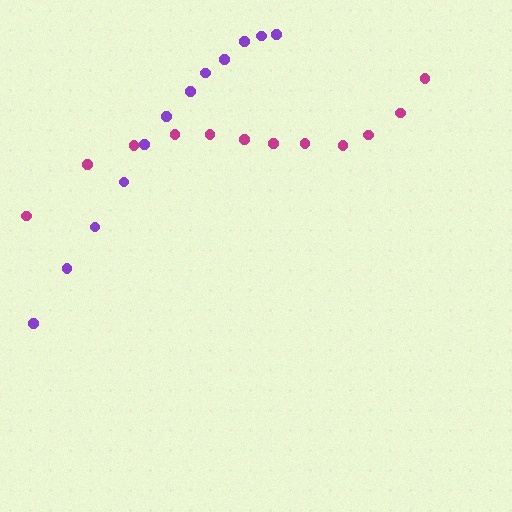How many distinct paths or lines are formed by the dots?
There are 2 distinct paths.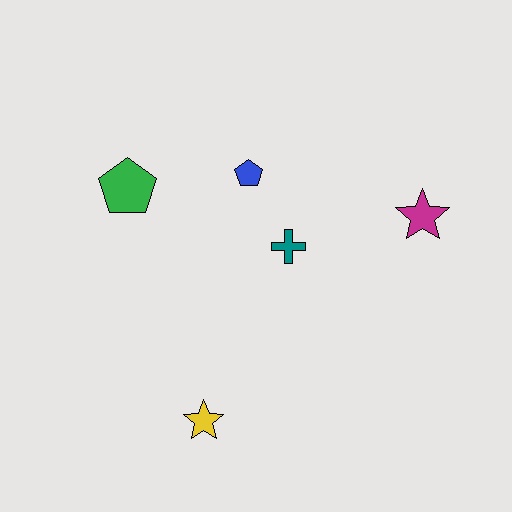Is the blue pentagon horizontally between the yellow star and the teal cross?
Yes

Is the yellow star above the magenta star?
No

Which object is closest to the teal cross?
The blue pentagon is closest to the teal cross.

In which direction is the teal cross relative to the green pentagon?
The teal cross is to the right of the green pentagon.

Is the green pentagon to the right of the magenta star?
No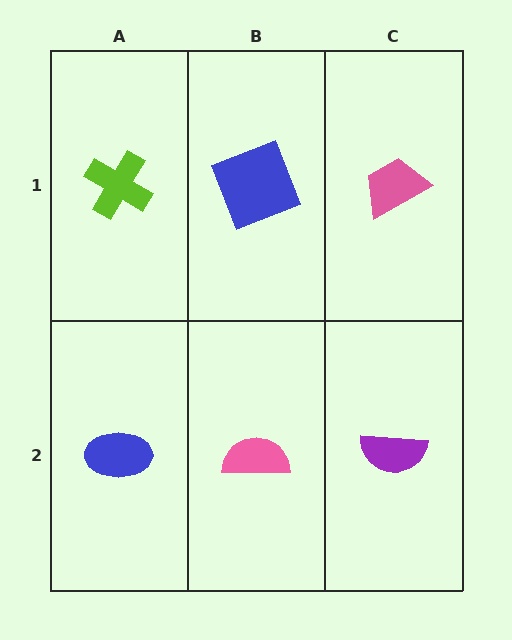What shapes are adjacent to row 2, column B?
A blue square (row 1, column B), a blue ellipse (row 2, column A), a purple semicircle (row 2, column C).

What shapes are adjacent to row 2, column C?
A pink trapezoid (row 1, column C), a pink semicircle (row 2, column B).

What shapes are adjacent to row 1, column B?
A pink semicircle (row 2, column B), a lime cross (row 1, column A), a pink trapezoid (row 1, column C).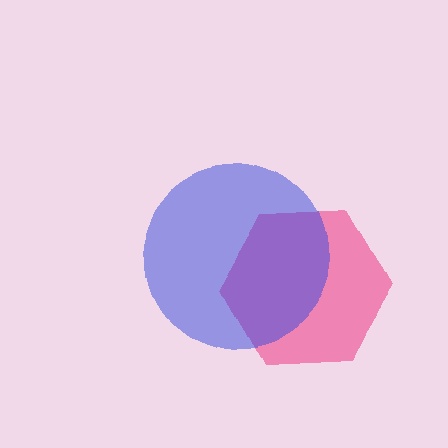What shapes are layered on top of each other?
The layered shapes are: a pink hexagon, a blue circle.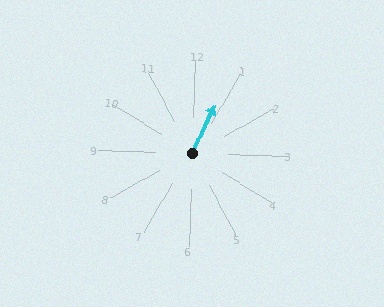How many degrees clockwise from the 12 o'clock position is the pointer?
Approximately 23 degrees.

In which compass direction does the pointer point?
Northeast.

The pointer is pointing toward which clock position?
Roughly 1 o'clock.